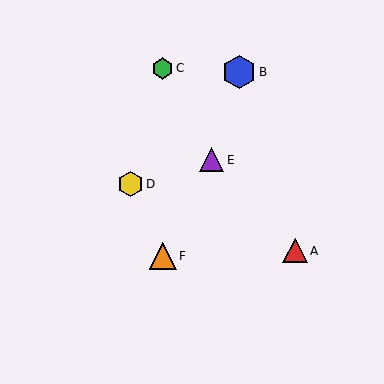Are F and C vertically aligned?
Yes, both are at x≈163.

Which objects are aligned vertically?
Objects C, F are aligned vertically.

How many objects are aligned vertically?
2 objects (C, F) are aligned vertically.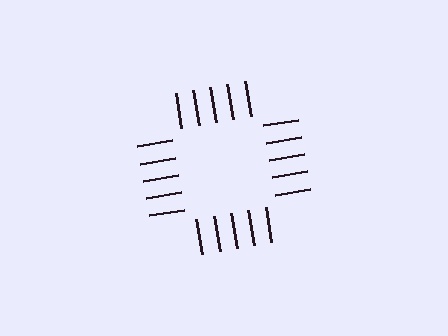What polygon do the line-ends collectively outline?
An illusory square — the line segments terminate on its edges but no continuous stroke is drawn.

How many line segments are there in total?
20 — 5 along each of the 4 edges.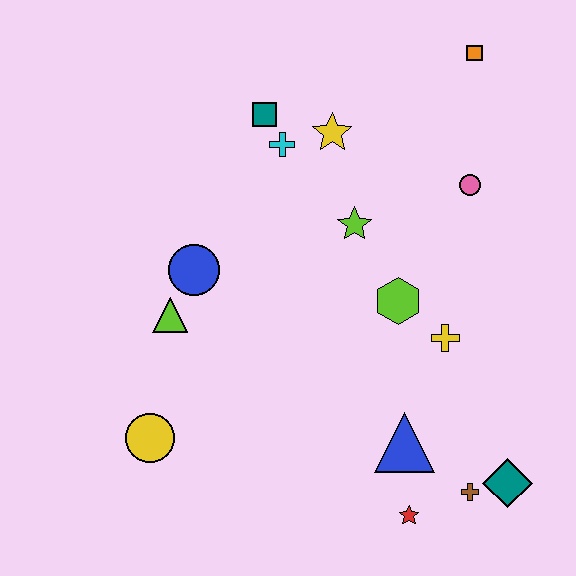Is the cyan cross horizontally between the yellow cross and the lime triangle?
Yes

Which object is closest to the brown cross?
The teal diamond is closest to the brown cross.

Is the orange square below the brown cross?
No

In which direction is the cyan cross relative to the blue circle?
The cyan cross is above the blue circle.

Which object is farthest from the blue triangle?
The orange square is farthest from the blue triangle.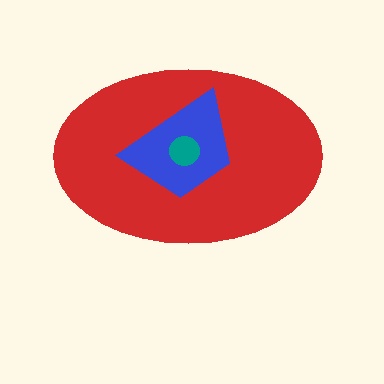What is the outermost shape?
The red ellipse.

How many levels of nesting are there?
3.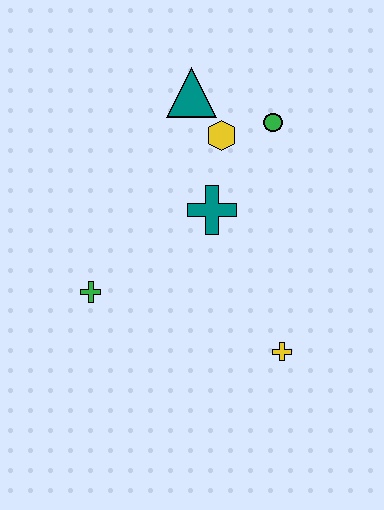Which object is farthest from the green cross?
The green circle is farthest from the green cross.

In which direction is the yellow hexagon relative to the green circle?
The yellow hexagon is to the left of the green circle.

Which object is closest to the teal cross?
The yellow hexagon is closest to the teal cross.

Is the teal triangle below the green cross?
No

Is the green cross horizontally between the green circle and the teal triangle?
No